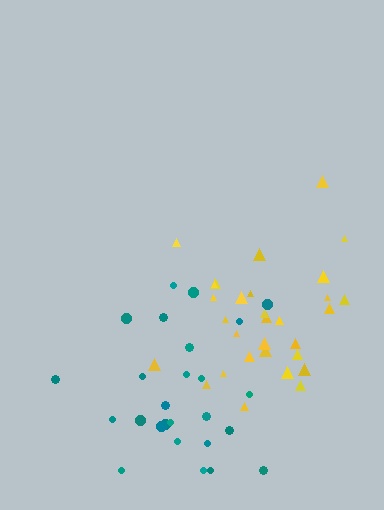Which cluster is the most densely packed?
Yellow.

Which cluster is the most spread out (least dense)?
Teal.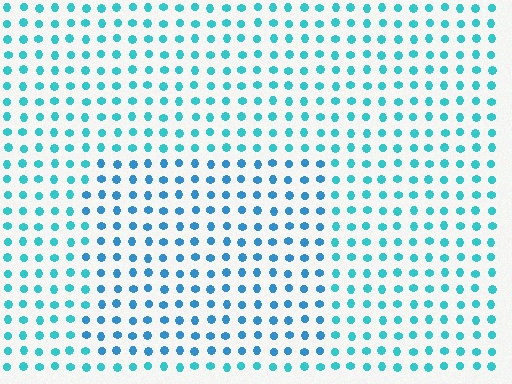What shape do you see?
I see a rectangle.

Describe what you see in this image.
The image is filled with small cyan elements in a uniform arrangement. A rectangle-shaped region is visible where the elements are tinted to a slightly different hue, forming a subtle color boundary.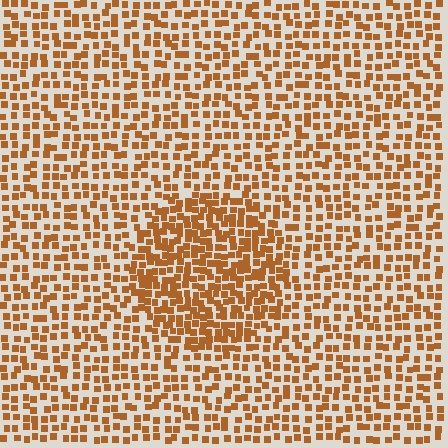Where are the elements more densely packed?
The elements are more densely packed inside the circle boundary.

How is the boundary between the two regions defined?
The boundary is defined by a change in element density (approximately 1.7x ratio). All elements are the same color, size, and shape.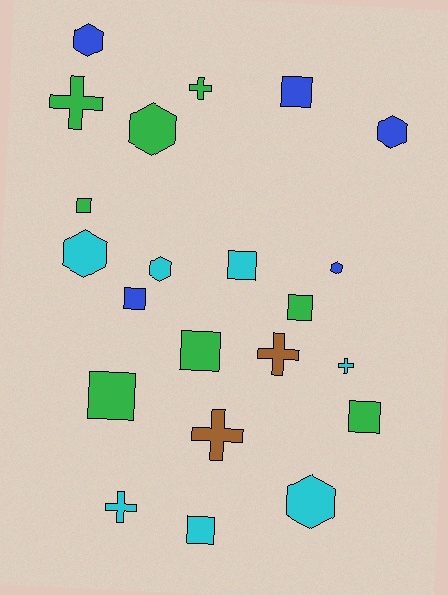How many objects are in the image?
There are 22 objects.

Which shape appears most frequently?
Square, with 9 objects.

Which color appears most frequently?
Green, with 8 objects.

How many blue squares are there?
There are 2 blue squares.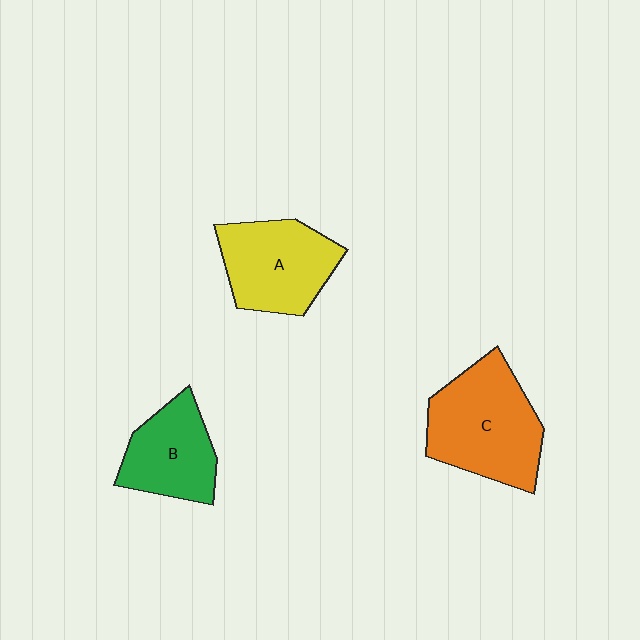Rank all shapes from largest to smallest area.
From largest to smallest: C (orange), A (yellow), B (green).